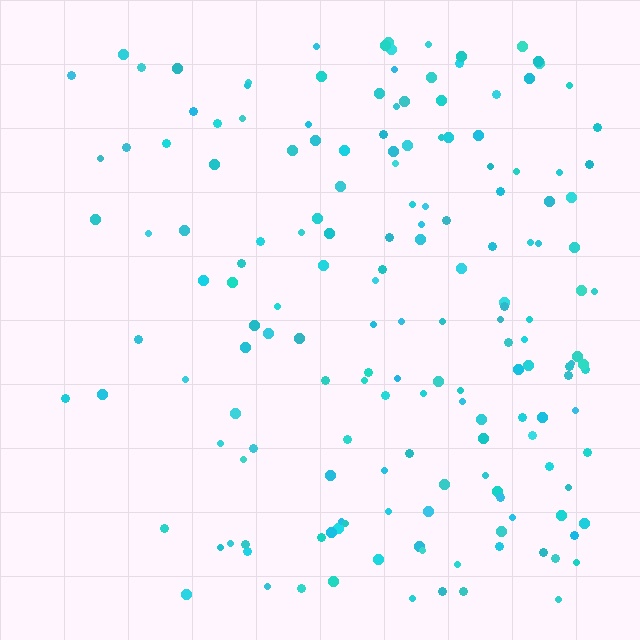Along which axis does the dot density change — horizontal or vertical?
Horizontal.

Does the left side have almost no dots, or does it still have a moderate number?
Still a moderate number, just noticeably fewer than the right.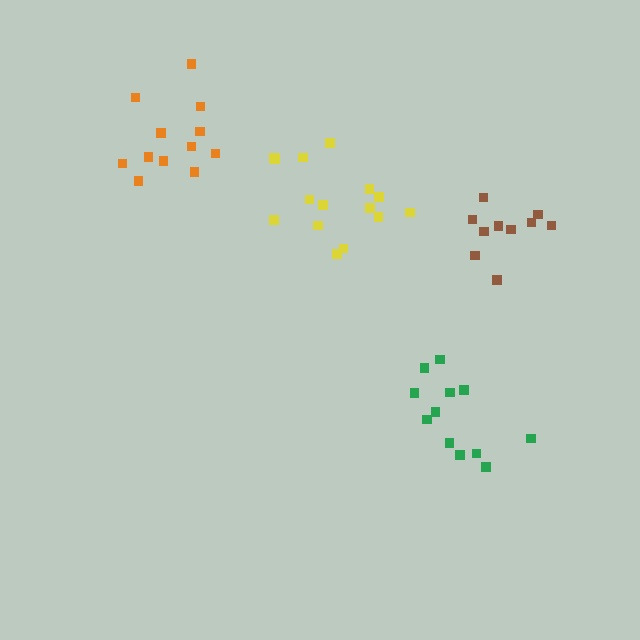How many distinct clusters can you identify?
There are 4 distinct clusters.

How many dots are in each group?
Group 1: 12 dots, Group 2: 15 dots, Group 3: 10 dots, Group 4: 12 dots (49 total).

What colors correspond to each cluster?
The clusters are colored: orange, yellow, brown, green.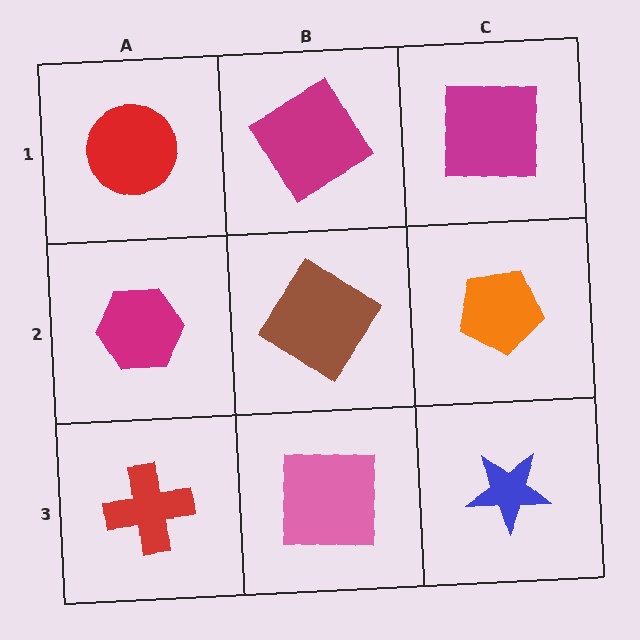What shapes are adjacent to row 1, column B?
A brown diamond (row 2, column B), a red circle (row 1, column A), a magenta square (row 1, column C).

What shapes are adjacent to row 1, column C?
An orange pentagon (row 2, column C), a magenta square (row 1, column B).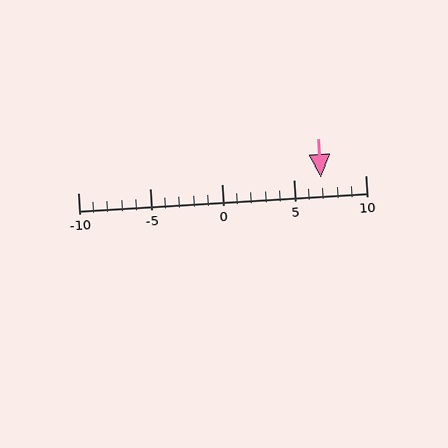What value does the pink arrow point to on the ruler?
The pink arrow points to approximately 7.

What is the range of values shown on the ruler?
The ruler shows values from -10 to 10.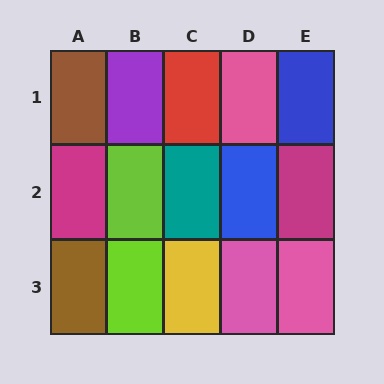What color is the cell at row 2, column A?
Magenta.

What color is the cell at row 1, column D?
Pink.